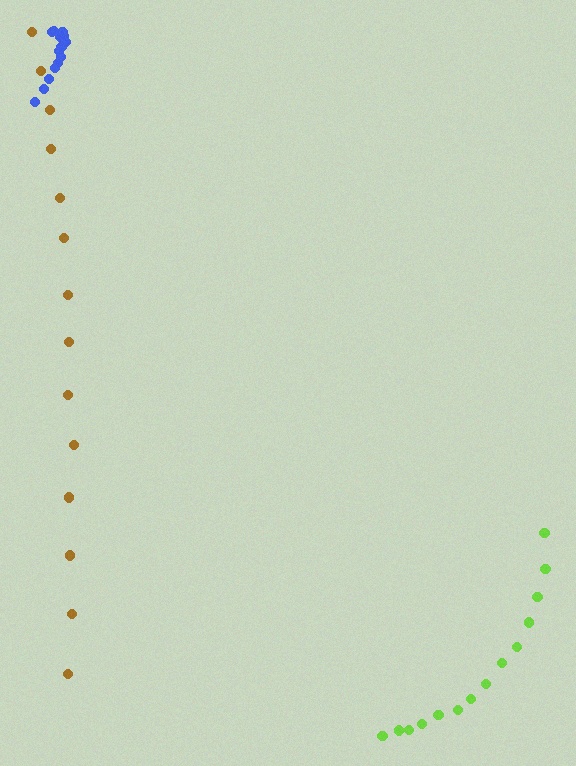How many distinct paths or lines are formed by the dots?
There are 3 distinct paths.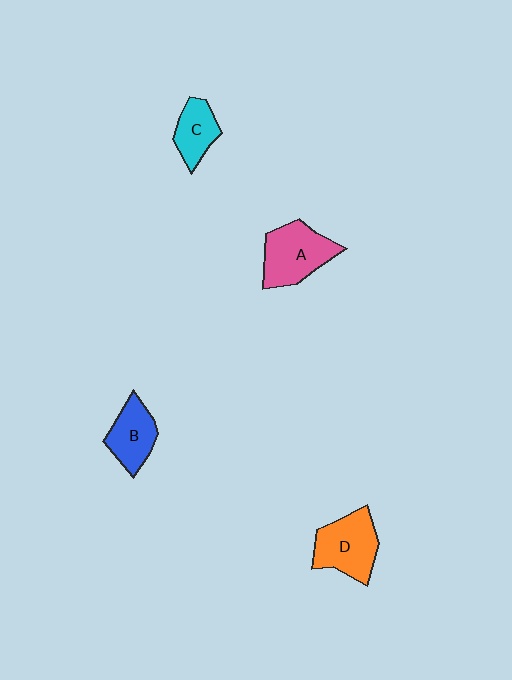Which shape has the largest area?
Shape A (pink).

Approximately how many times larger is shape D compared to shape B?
Approximately 1.3 times.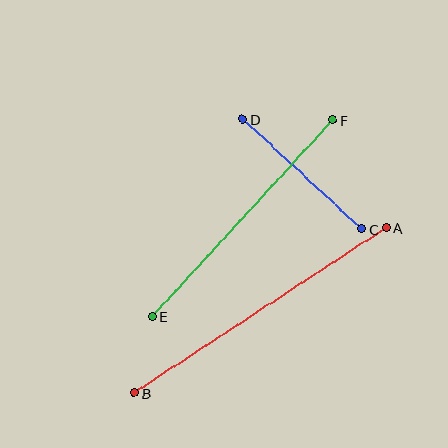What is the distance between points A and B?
The distance is approximately 301 pixels.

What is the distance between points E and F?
The distance is approximately 267 pixels.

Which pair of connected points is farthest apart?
Points A and B are farthest apart.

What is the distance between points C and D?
The distance is approximately 162 pixels.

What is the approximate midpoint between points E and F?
The midpoint is at approximately (243, 219) pixels.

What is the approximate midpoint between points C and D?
The midpoint is at approximately (302, 174) pixels.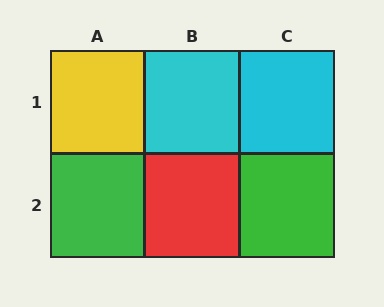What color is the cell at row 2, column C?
Green.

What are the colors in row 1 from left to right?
Yellow, cyan, cyan.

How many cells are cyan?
2 cells are cyan.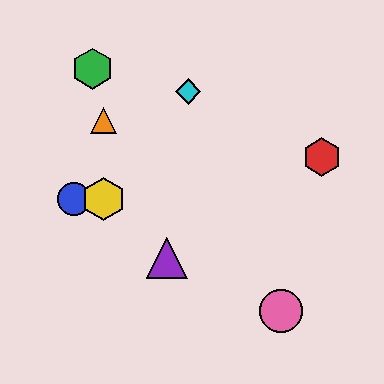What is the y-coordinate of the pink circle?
The pink circle is at y≈311.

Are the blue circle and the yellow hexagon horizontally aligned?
Yes, both are at y≈199.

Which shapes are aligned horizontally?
The blue circle, the yellow hexagon are aligned horizontally.